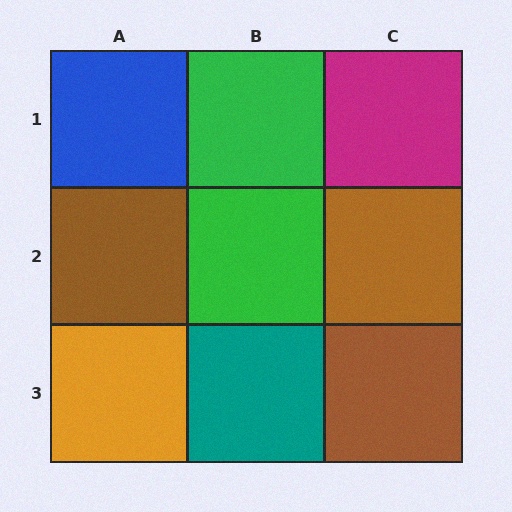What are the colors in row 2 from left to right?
Brown, green, brown.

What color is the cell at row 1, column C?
Magenta.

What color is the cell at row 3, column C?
Brown.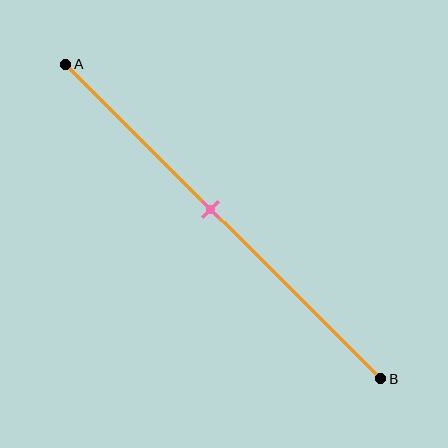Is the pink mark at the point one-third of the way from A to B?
No, the mark is at about 45% from A, not at the 33% one-third point.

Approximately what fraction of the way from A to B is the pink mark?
The pink mark is approximately 45% of the way from A to B.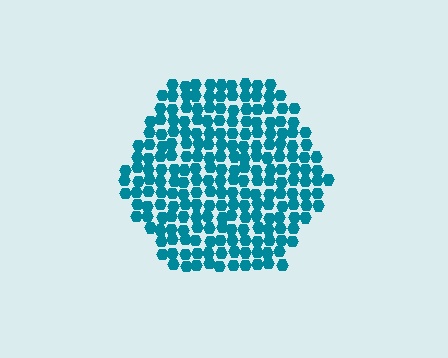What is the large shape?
The large shape is a hexagon.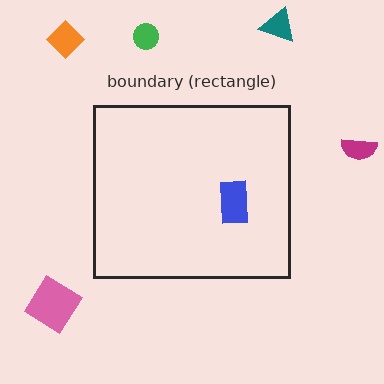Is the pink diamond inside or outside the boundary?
Outside.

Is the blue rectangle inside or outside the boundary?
Inside.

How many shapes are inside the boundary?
1 inside, 5 outside.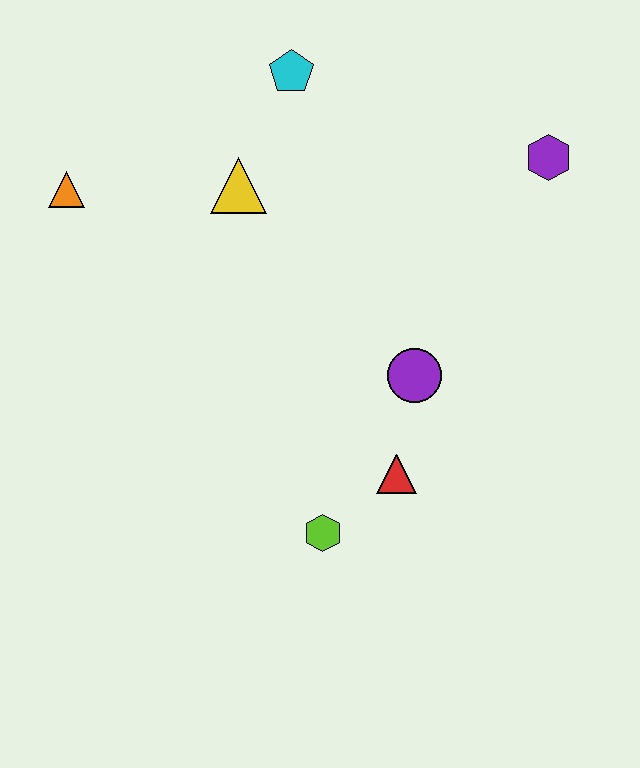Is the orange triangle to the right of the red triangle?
No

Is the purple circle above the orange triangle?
No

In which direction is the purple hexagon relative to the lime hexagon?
The purple hexagon is above the lime hexagon.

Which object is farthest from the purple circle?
The orange triangle is farthest from the purple circle.